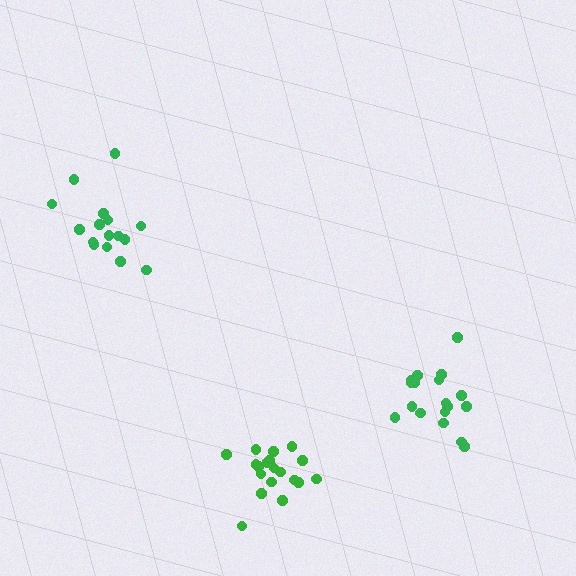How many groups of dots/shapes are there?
There are 3 groups.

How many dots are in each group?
Group 1: 19 dots, Group 2: 20 dots, Group 3: 16 dots (55 total).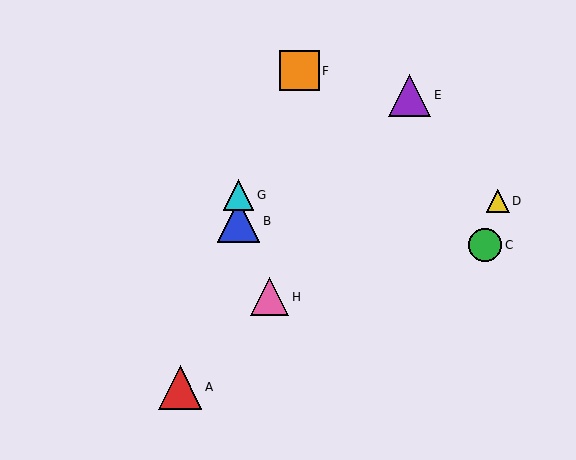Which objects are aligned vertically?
Objects B, G are aligned vertically.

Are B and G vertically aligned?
Yes, both are at x≈239.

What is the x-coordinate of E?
Object E is at x≈410.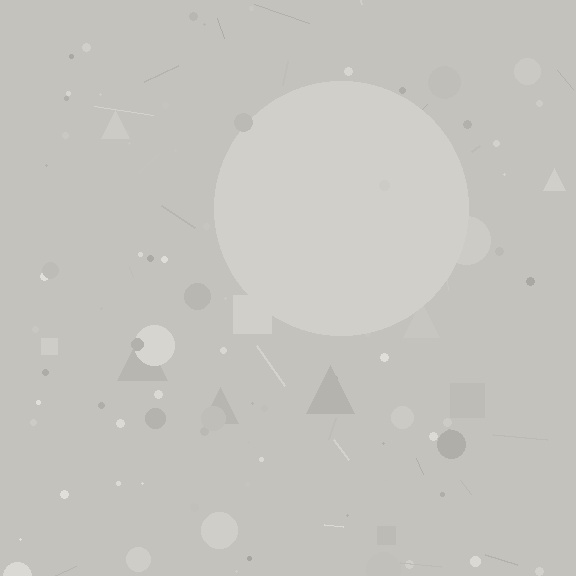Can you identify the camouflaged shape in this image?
The camouflaged shape is a circle.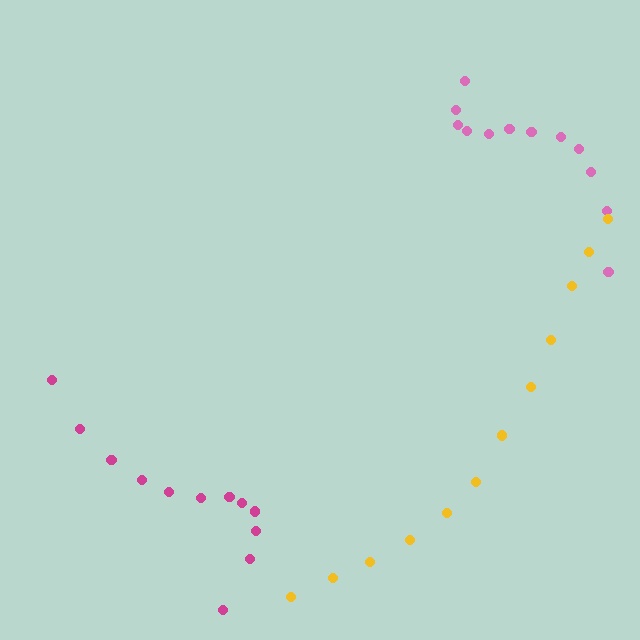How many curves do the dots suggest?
There are 3 distinct paths.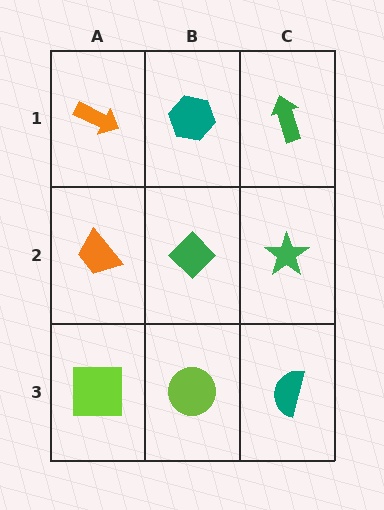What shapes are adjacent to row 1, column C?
A green star (row 2, column C), a teal hexagon (row 1, column B).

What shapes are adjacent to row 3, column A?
An orange trapezoid (row 2, column A), a lime circle (row 3, column B).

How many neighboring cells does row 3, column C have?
2.